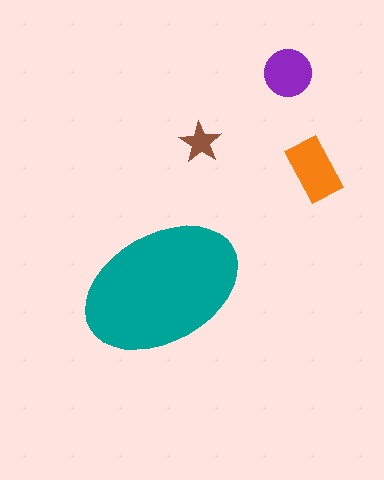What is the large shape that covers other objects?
A teal ellipse.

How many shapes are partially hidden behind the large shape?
0 shapes are partially hidden.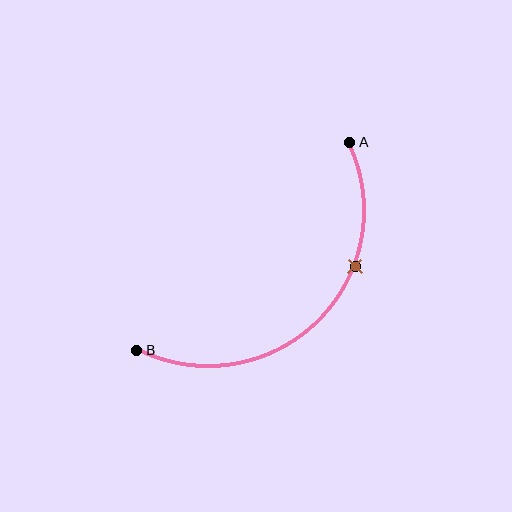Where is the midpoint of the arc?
The arc midpoint is the point on the curve farthest from the straight line joining A and B. It sits below and to the right of that line.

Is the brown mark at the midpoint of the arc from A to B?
No. The brown mark lies on the arc but is closer to endpoint A. The arc midpoint would be at the point on the curve equidistant along the arc from both A and B.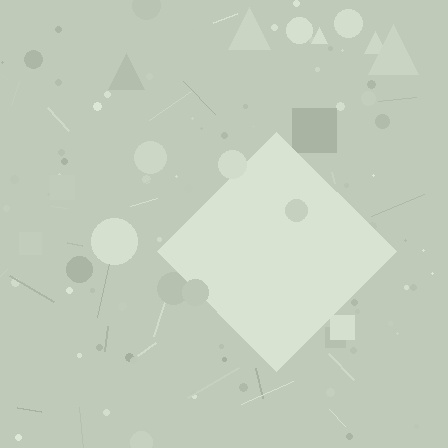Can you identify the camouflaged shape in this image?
The camouflaged shape is a diamond.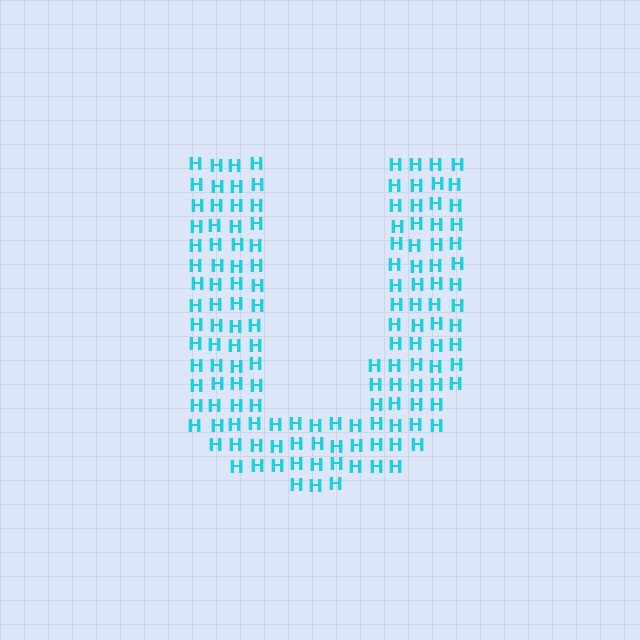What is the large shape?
The large shape is the letter U.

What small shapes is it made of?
It is made of small letter H's.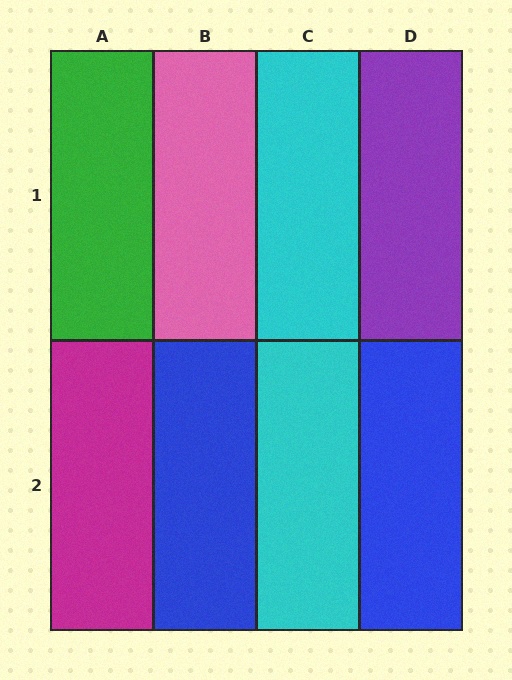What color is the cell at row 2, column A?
Magenta.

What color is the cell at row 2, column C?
Cyan.